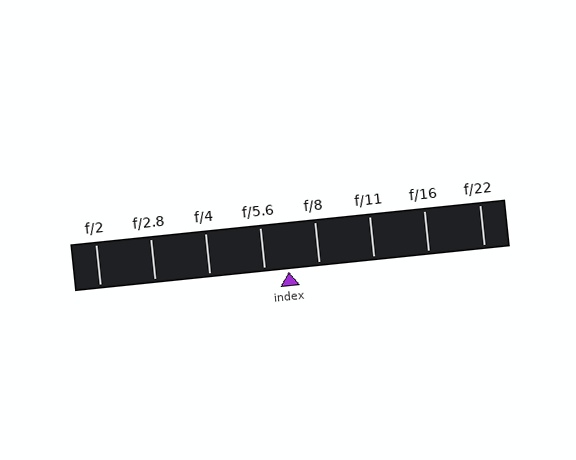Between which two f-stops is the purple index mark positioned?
The index mark is between f/5.6 and f/8.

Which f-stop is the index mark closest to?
The index mark is closest to f/5.6.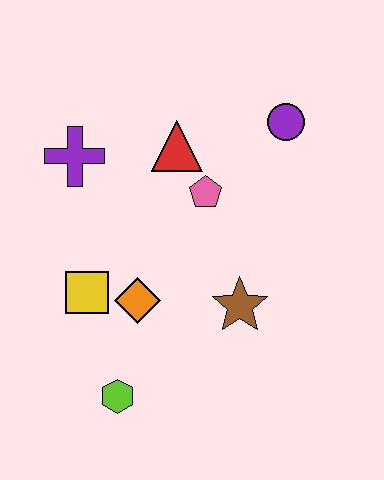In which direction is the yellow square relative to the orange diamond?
The yellow square is to the left of the orange diamond.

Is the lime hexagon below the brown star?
Yes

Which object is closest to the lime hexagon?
The orange diamond is closest to the lime hexagon.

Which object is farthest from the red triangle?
The lime hexagon is farthest from the red triangle.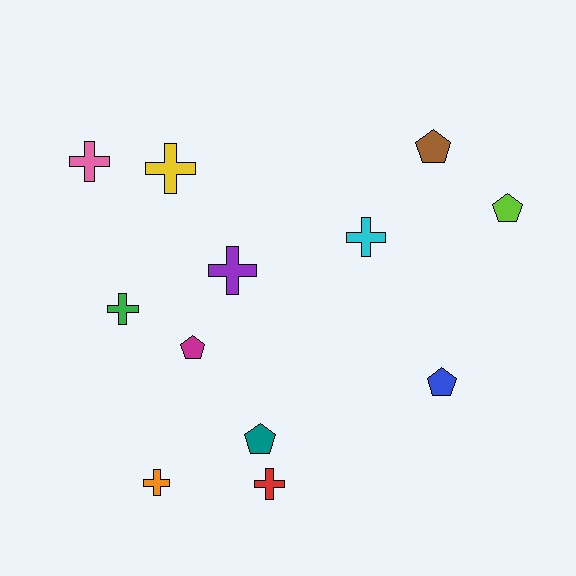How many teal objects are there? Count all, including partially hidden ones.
There is 1 teal object.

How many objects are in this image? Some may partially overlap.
There are 12 objects.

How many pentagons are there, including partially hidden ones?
There are 5 pentagons.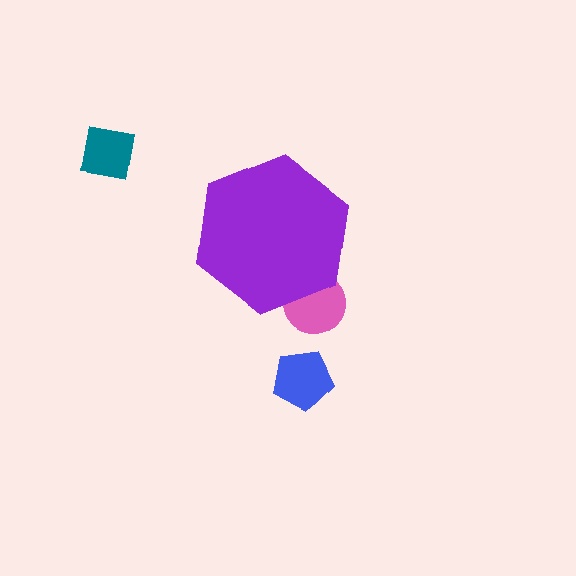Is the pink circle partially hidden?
Yes, the pink circle is partially hidden behind the purple hexagon.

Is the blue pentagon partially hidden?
No, the blue pentagon is fully visible.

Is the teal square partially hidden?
No, the teal square is fully visible.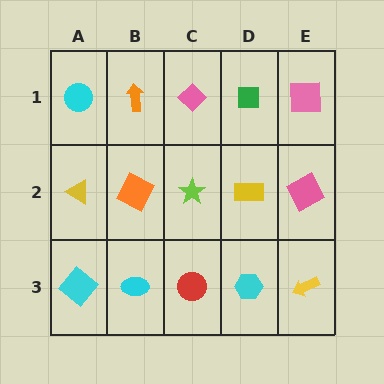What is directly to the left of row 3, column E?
A cyan hexagon.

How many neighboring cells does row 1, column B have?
3.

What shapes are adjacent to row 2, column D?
A green square (row 1, column D), a cyan hexagon (row 3, column D), a lime star (row 2, column C), a pink square (row 2, column E).